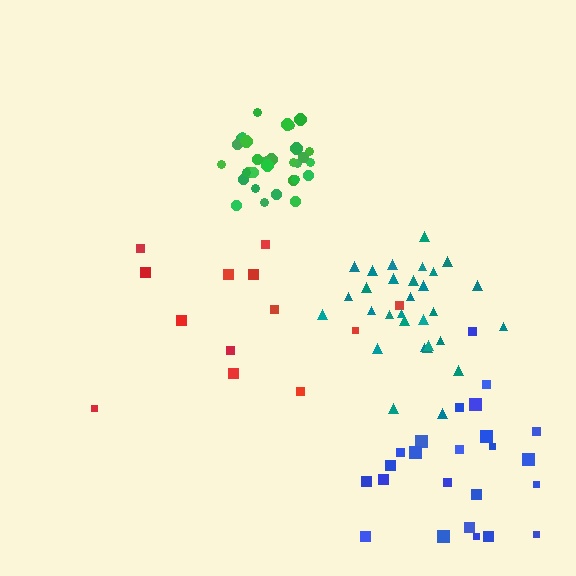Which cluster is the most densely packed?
Green.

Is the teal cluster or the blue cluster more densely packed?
Teal.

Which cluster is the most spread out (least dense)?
Red.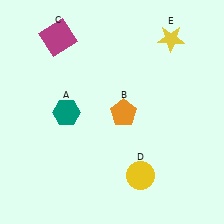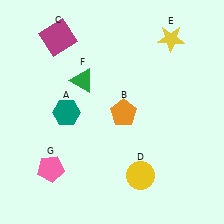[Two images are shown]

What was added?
A green triangle (F), a pink pentagon (G) were added in Image 2.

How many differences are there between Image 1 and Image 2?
There are 2 differences between the two images.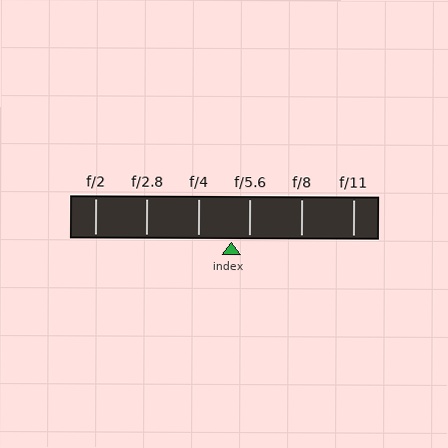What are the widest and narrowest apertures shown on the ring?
The widest aperture shown is f/2 and the narrowest is f/11.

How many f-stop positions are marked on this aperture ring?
There are 6 f-stop positions marked.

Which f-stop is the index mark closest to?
The index mark is closest to f/5.6.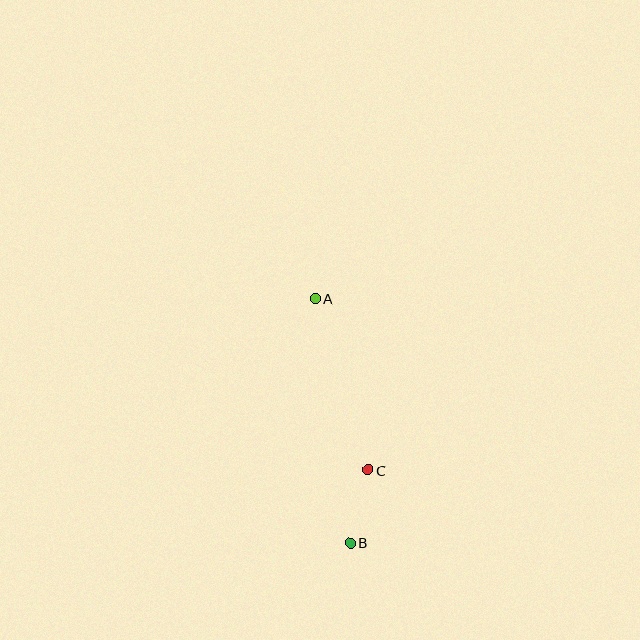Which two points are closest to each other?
Points B and C are closest to each other.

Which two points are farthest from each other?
Points A and B are farthest from each other.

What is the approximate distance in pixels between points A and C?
The distance between A and C is approximately 180 pixels.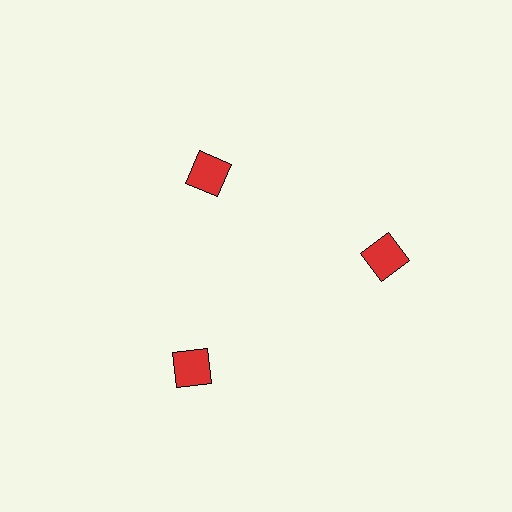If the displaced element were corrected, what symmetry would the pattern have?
It would have 3-fold rotational symmetry — the pattern would map onto itself every 120 degrees.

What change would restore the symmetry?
The symmetry would be restored by moving it outward, back onto the ring so that all 3 squares sit at equal angles and equal distance from the center.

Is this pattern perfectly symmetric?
No. The 3 red squares are arranged in a ring, but one element near the 11 o'clock position is pulled inward toward the center, breaking the 3-fold rotational symmetry.